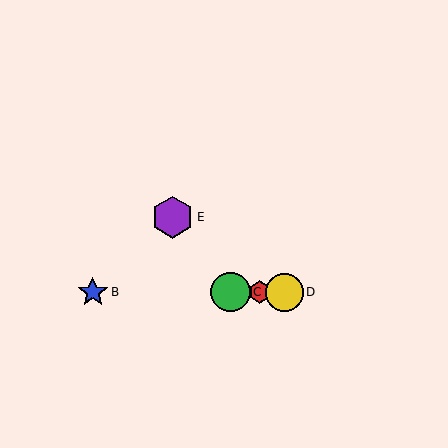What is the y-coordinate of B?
Object B is at y≈292.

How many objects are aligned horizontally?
4 objects (A, B, C, D) are aligned horizontally.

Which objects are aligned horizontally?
Objects A, B, C, D are aligned horizontally.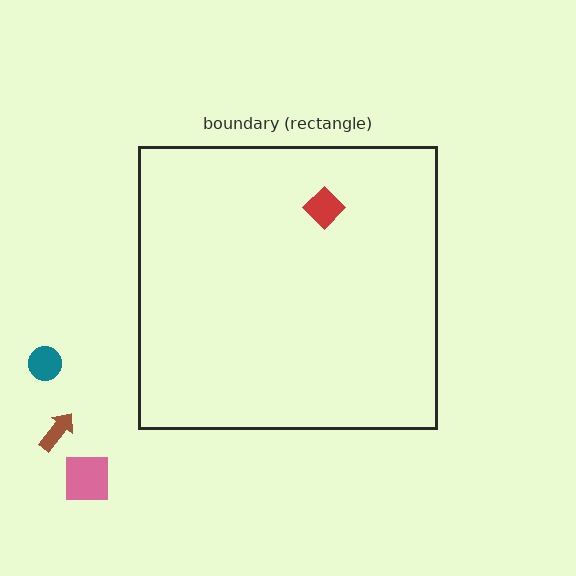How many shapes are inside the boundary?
1 inside, 3 outside.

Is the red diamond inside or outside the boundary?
Inside.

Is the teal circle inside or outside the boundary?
Outside.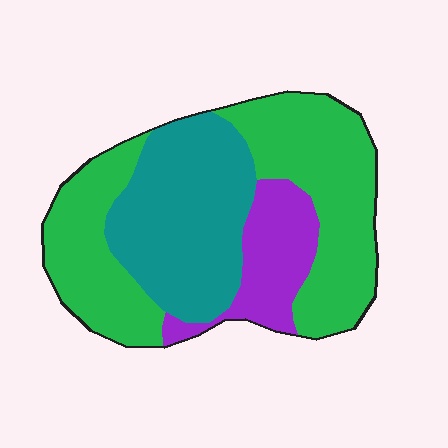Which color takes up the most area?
Green, at roughly 50%.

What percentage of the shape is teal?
Teal takes up about one third (1/3) of the shape.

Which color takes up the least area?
Purple, at roughly 15%.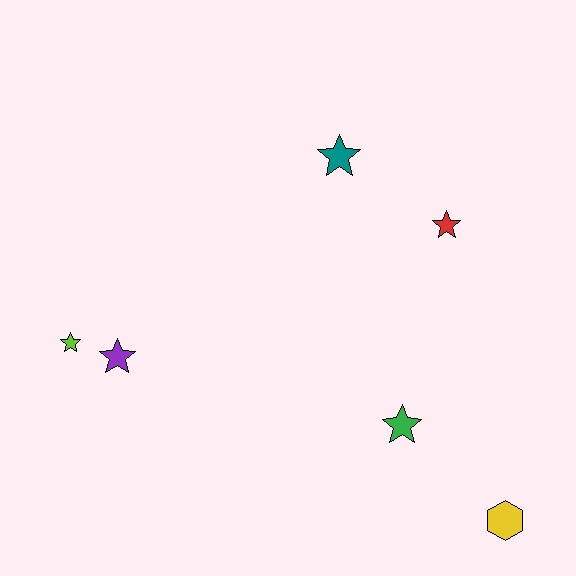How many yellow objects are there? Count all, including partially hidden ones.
There is 1 yellow object.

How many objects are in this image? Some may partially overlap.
There are 6 objects.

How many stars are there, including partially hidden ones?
There are 5 stars.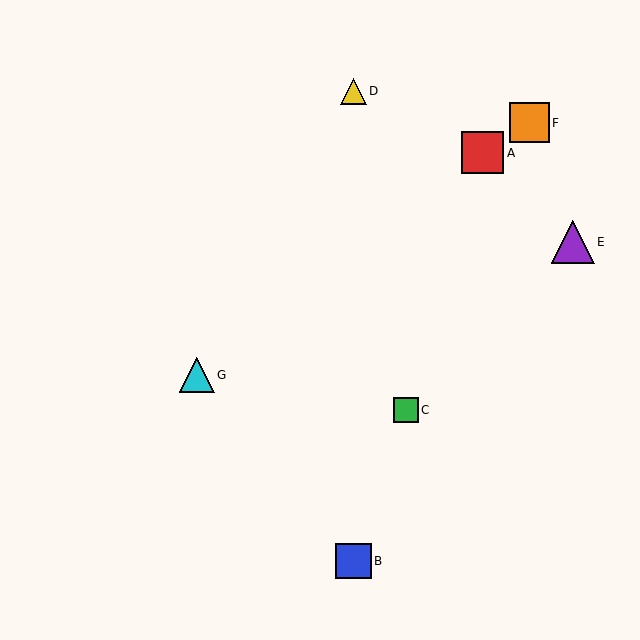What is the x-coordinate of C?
Object C is at x≈406.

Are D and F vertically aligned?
No, D is at x≈354 and F is at x≈530.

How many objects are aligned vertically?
2 objects (B, D) are aligned vertically.